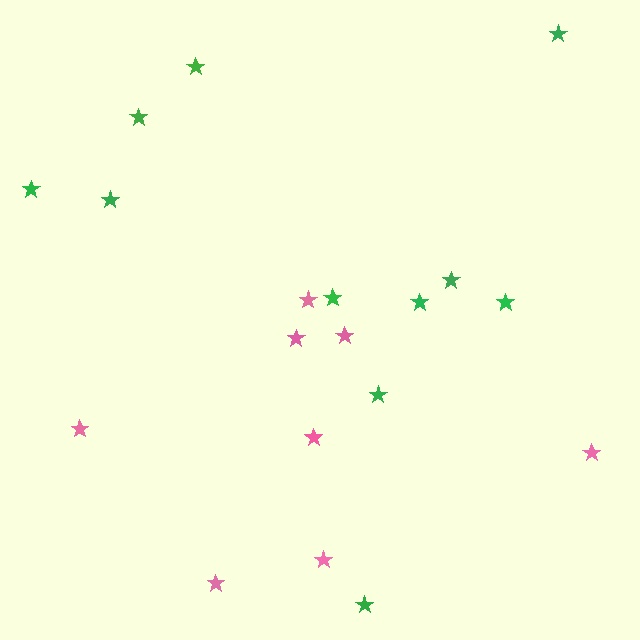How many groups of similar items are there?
There are 2 groups: one group of pink stars (8) and one group of green stars (11).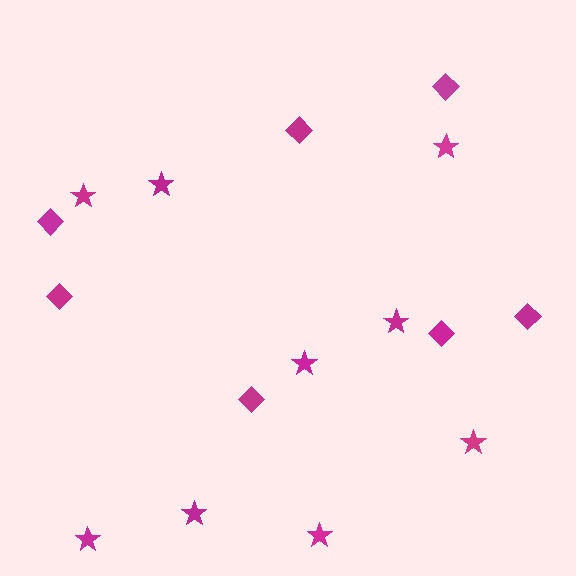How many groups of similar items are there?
There are 2 groups: one group of diamonds (7) and one group of stars (9).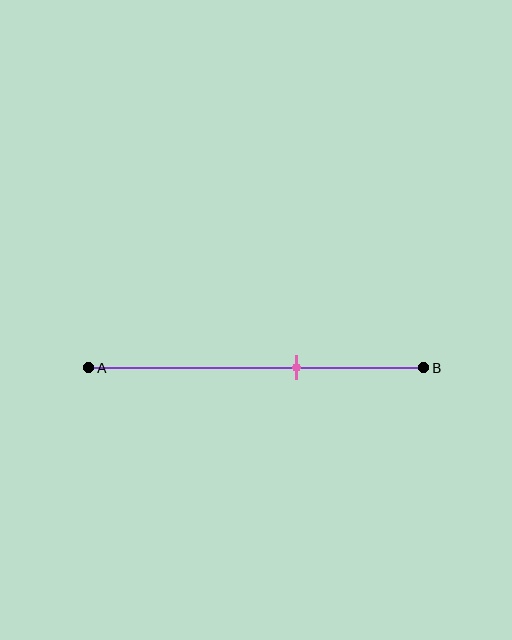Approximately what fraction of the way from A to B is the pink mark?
The pink mark is approximately 60% of the way from A to B.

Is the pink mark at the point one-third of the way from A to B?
No, the mark is at about 60% from A, not at the 33% one-third point.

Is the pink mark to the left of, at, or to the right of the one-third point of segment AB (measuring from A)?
The pink mark is to the right of the one-third point of segment AB.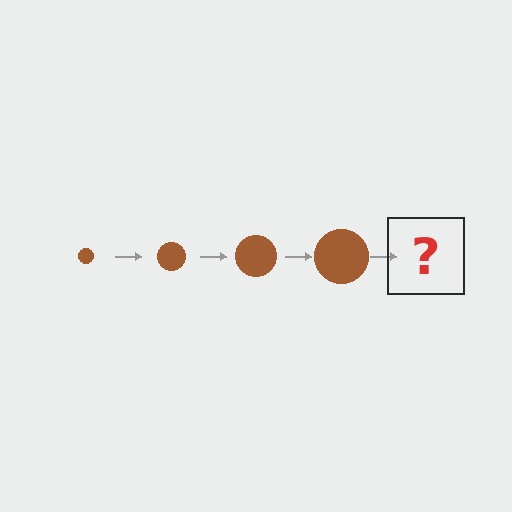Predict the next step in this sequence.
The next step is a brown circle, larger than the previous one.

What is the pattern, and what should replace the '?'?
The pattern is that the circle gets progressively larger each step. The '?' should be a brown circle, larger than the previous one.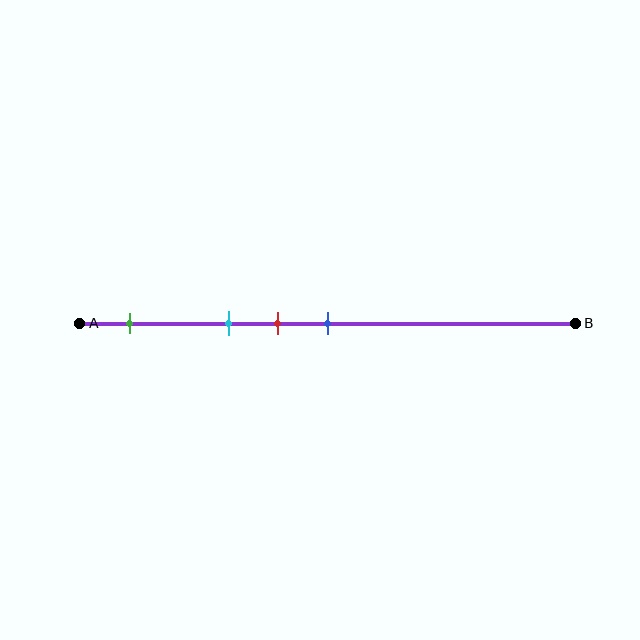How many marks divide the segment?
There are 4 marks dividing the segment.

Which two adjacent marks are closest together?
The red and blue marks are the closest adjacent pair.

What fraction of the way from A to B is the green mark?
The green mark is approximately 10% (0.1) of the way from A to B.